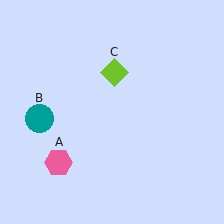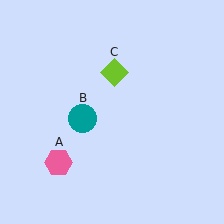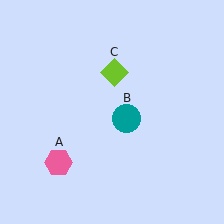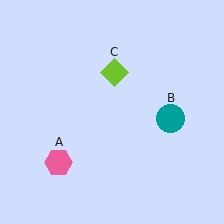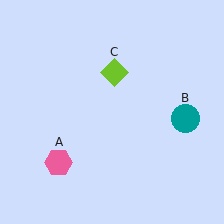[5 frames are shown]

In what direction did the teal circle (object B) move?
The teal circle (object B) moved right.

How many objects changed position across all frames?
1 object changed position: teal circle (object B).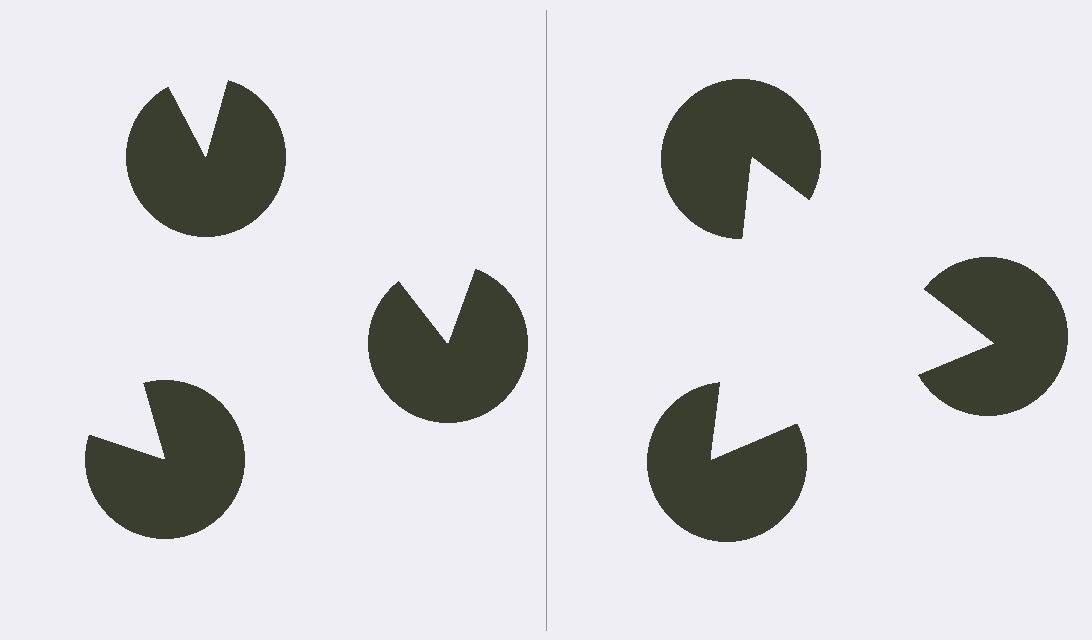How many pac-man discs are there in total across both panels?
6 — 3 on each side.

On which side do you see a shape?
An illusory triangle appears on the right side. On the left side the wedge cuts are rotated, so no coherent shape forms.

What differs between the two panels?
The pac-man discs are positioned identically on both sides; only the wedge orientations differ. On the right they align to a triangle; on the left they are misaligned.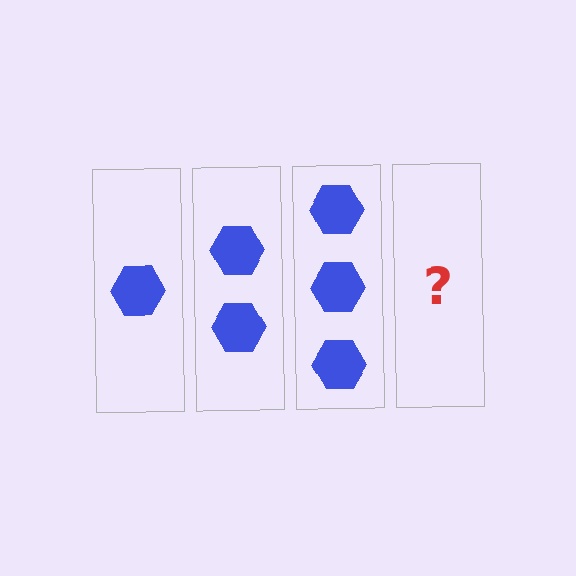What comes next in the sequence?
The next element should be 4 hexagons.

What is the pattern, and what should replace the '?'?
The pattern is that each step adds one more hexagon. The '?' should be 4 hexagons.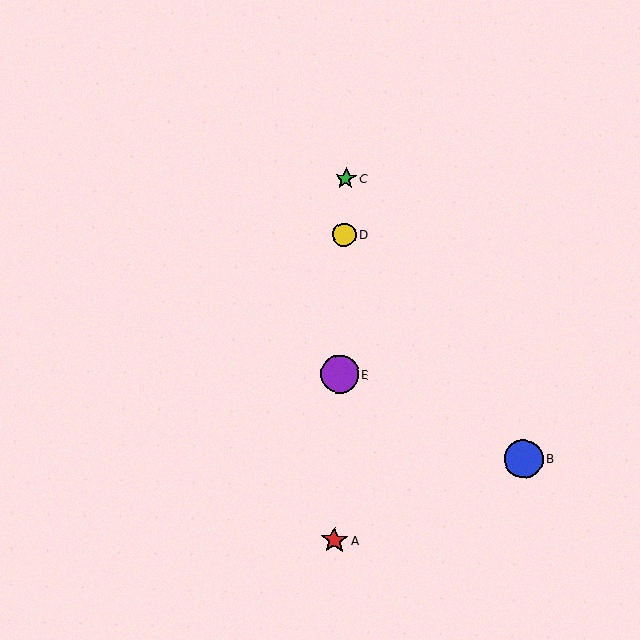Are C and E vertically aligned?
Yes, both are at x≈346.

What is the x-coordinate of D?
Object D is at x≈344.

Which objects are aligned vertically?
Objects A, C, D, E are aligned vertically.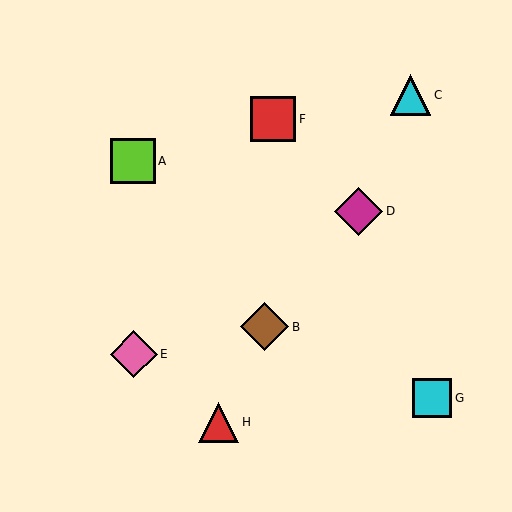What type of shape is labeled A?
Shape A is a lime square.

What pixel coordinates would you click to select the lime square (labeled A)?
Click at (133, 161) to select the lime square A.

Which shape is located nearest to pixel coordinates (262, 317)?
The brown diamond (labeled B) at (265, 327) is nearest to that location.